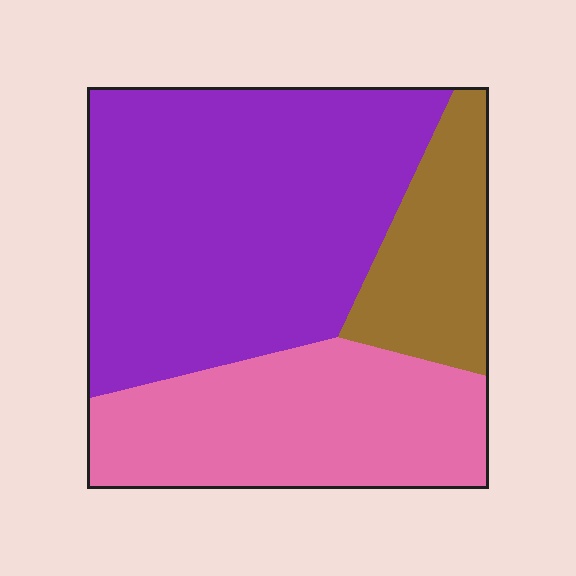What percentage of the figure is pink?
Pink takes up about one third (1/3) of the figure.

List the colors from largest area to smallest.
From largest to smallest: purple, pink, brown.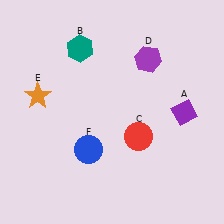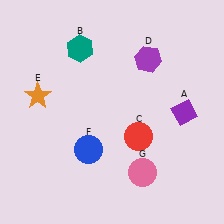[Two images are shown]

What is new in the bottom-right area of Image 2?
A pink circle (G) was added in the bottom-right area of Image 2.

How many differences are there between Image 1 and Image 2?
There is 1 difference between the two images.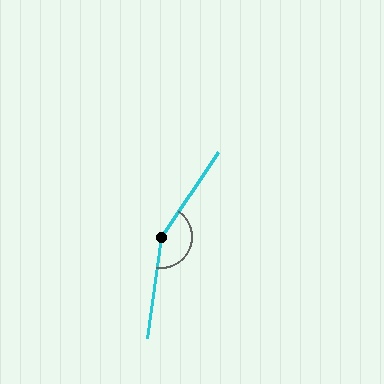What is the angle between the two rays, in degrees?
Approximately 153 degrees.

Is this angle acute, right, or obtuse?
It is obtuse.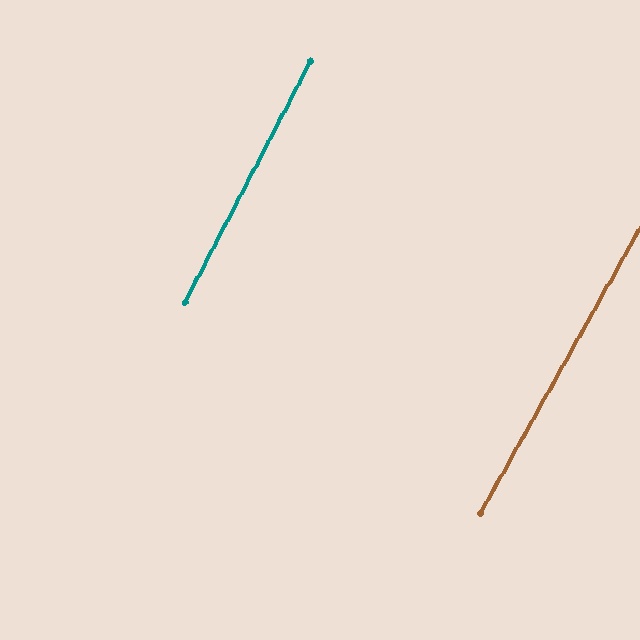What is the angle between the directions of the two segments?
Approximately 2 degrees.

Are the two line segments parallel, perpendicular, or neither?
Parallel — their directions differ by only 1.7°.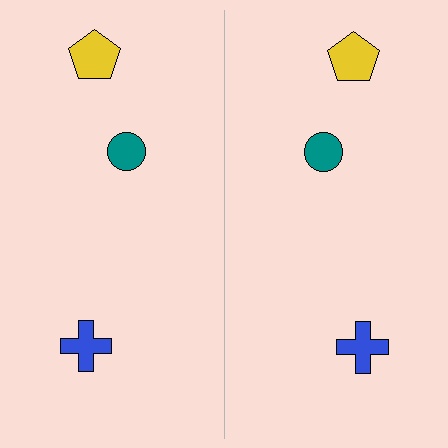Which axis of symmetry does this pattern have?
The pattern has a vertical axis of symmetry running through the center of the image.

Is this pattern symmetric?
Yes, this pattern has bilateral (reflection) symmetry.